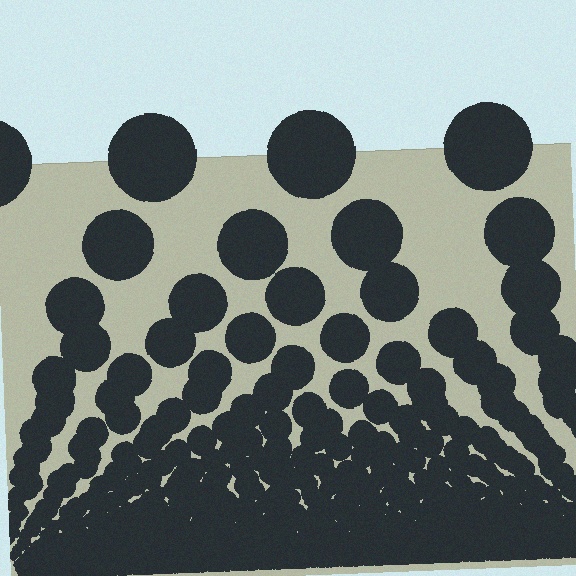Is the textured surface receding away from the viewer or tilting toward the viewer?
The surface appears to tilt toward the viewer. Texture elements get larger and sparser toward the top.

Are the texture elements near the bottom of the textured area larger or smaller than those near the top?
Smaller. The gradient is inverted — elements near the bottom are smaller and denser.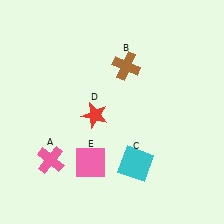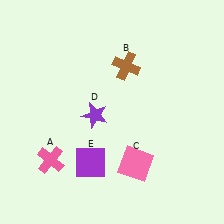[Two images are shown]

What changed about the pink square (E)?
In Image 1, E is pink. In Image 2, it changed to purple.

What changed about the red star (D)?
In Image 1, D is red. In Image 2, it changed to purple.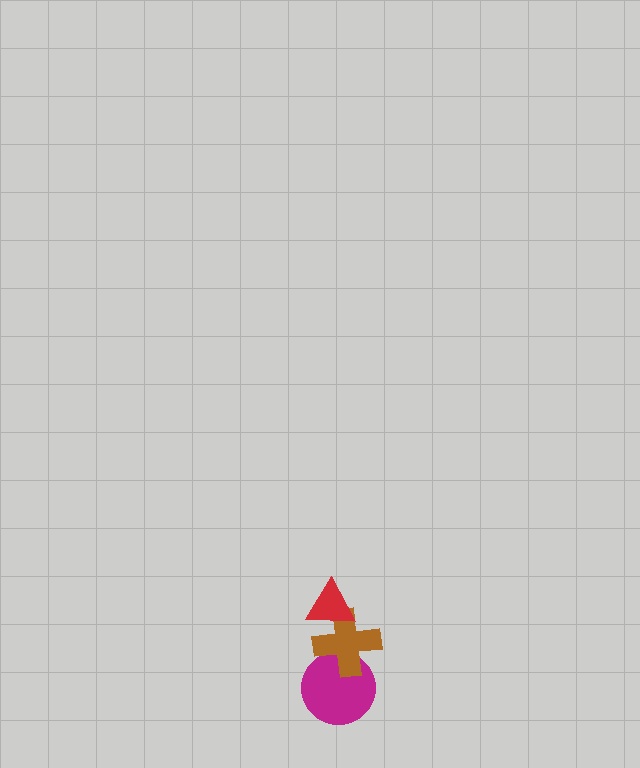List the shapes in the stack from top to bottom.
From top to bottom: the red triangle, the brown cross, the magenta circle.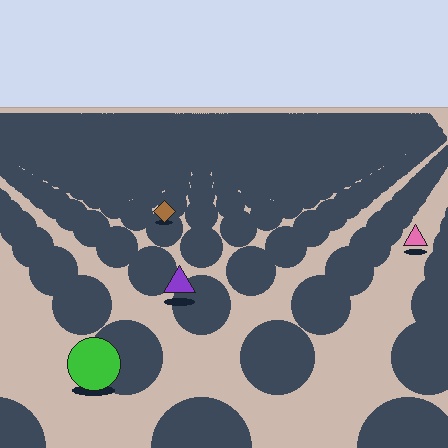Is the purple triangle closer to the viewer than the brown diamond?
Yes. The purple triangle is closer — you can tell from the texture gradient: the ground texture is coarser near it.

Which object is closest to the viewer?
The green circle is closest. The texture marks near it are larger and more spread out.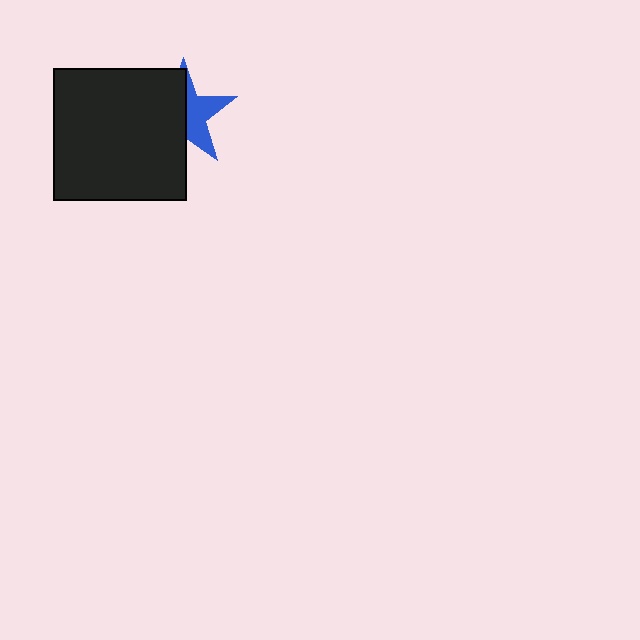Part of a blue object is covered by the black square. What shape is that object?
It is a star.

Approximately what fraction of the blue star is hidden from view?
Roughly 57% of the blue star is hidden behind the black square.